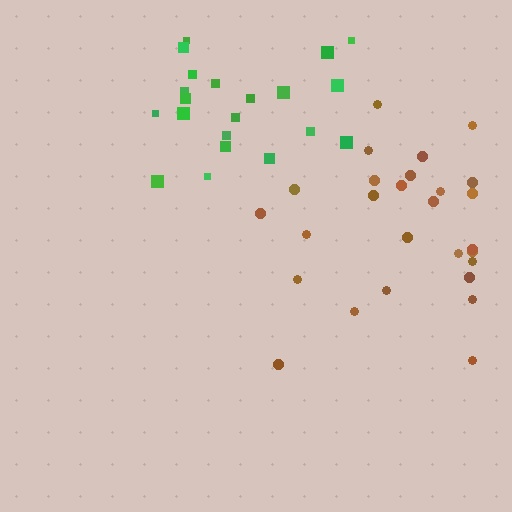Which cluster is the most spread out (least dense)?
Green.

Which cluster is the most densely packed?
Brown.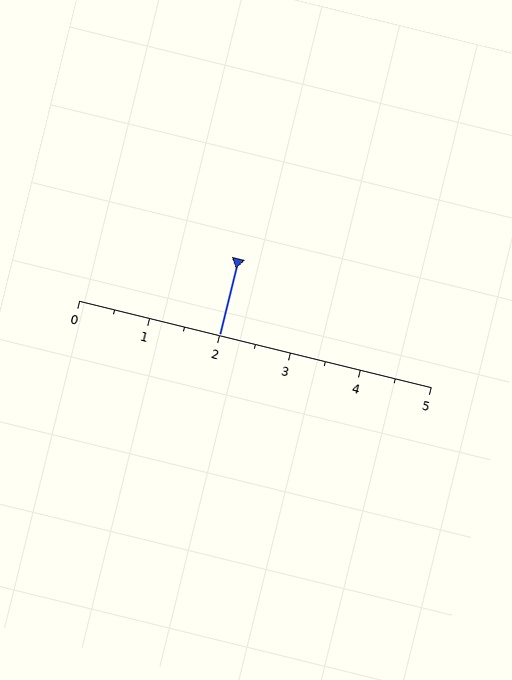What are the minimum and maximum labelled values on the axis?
The axis runs from 0 to 5.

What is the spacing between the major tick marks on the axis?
The major ticks are spaced 1 apart.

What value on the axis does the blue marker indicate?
The marker indicates approximately 2.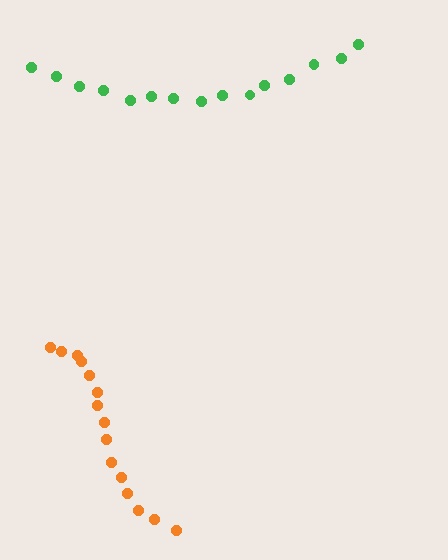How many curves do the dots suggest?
There are 2 distinct paths.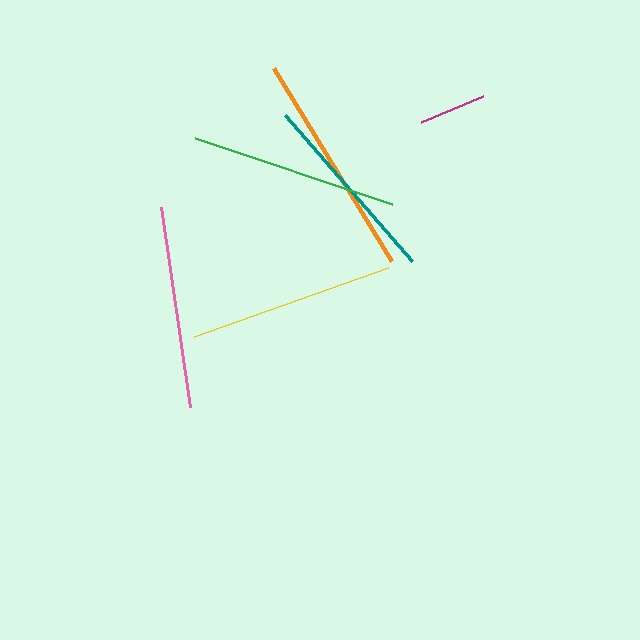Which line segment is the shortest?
The magenta line is the shortest at approximately 66 pixels.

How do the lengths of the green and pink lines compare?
The green and pink lines are approximately the same length.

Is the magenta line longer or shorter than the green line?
The green line is longer than the magenta line.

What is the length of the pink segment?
The pink segment is approximately 202 pixels long.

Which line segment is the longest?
The orange line is the longest at approximately 226 pixels.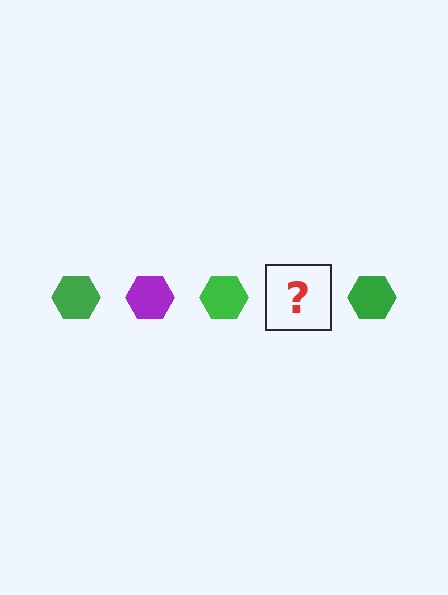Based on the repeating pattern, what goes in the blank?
The blank should be a purple hexagon.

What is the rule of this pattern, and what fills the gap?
The rule is that the pattern cycles through green, purple hexagons. The gap should be filled with a purple hexagon.